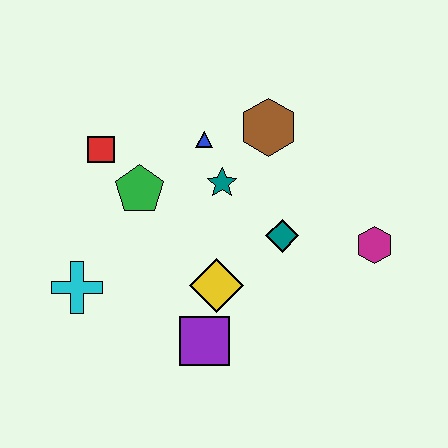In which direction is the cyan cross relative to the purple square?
The cyan cross is to the left of the purple square.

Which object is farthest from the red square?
The magenta hexagon is farthest from the red square.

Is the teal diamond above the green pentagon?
No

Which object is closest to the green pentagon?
The red square is closest to the green pentagon.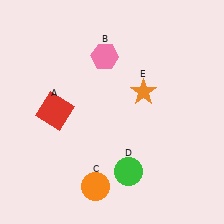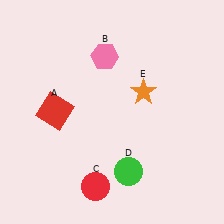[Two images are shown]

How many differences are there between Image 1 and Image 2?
There is 1 difference between the two images.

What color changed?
The circle (C) changed from orange in Image 1 to red in Image 2.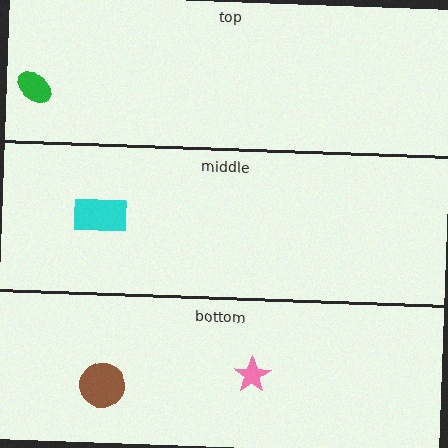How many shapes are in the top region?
1.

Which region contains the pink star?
The bottom region.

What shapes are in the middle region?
The cyan rectangle.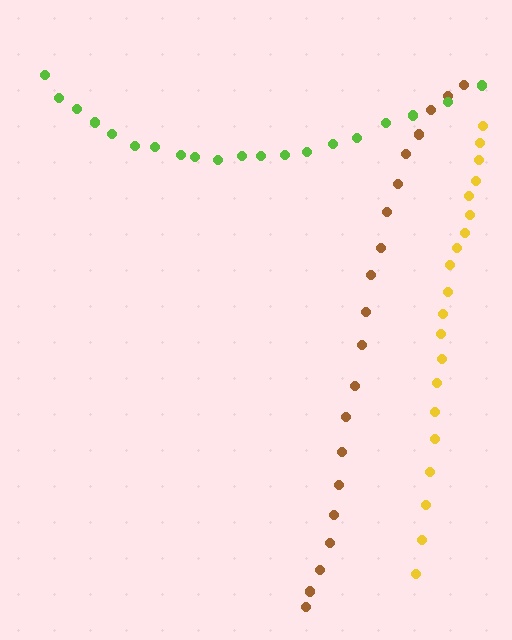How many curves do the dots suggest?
There are 3 distinct paths.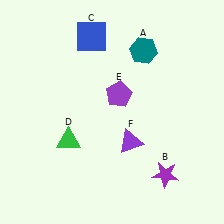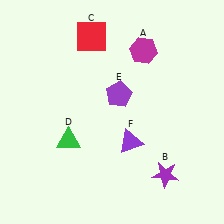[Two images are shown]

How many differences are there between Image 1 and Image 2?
There are 2 differences between the two images.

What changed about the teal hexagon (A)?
In Image 1, A is teal. In Image 2, it changed to magenta.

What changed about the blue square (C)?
In Image 1, C is blue. In Image 2, it changed to red.